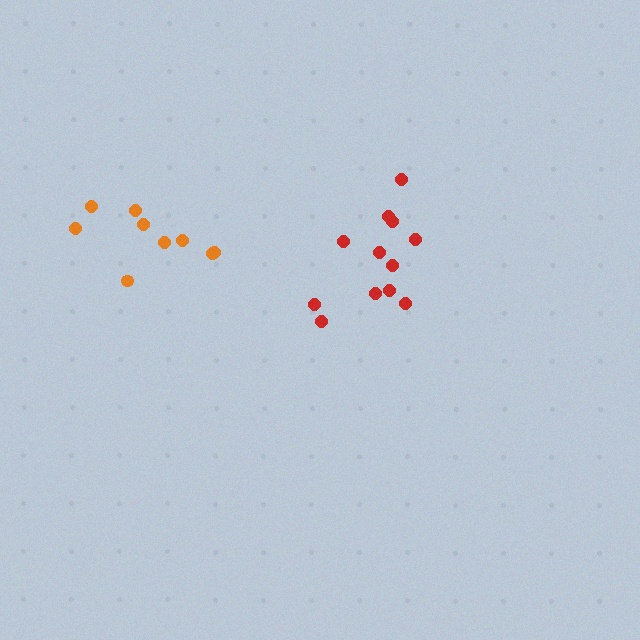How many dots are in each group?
Group 1: 12 dots, Group 2: 9 dots (21 total).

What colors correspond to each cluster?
The clusters are colored: red, orange.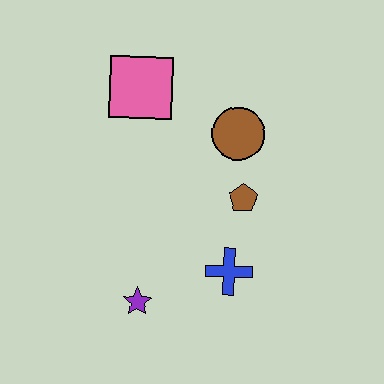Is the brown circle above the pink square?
No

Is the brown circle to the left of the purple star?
No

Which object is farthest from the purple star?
The pink square is farthest from the purple star.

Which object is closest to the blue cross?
The brown pentagon is closest to the blue cross.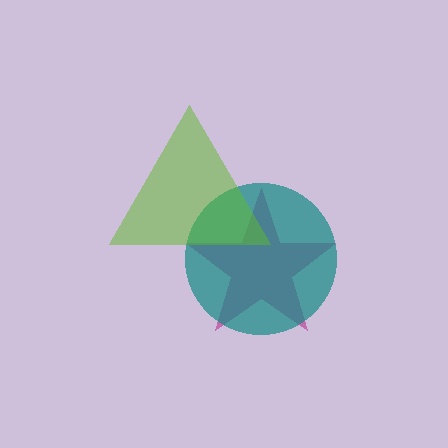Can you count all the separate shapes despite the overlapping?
Yes, there are 3 separate shapes.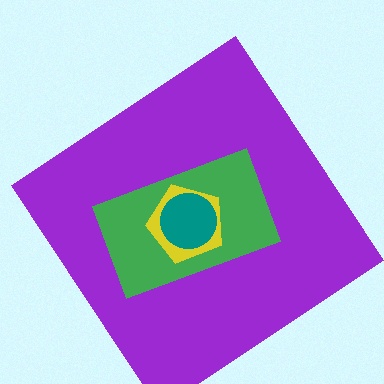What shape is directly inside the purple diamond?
The green rectangle.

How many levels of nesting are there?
4.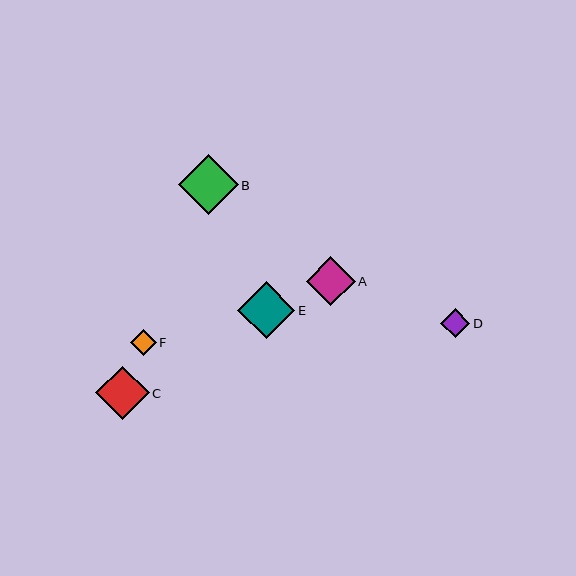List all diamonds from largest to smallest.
From largest to smallest: B, E, C, A, D, F.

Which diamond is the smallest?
Diamond F is the smallest with a size of approximately 26 pixels.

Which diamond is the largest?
Diamond B is the largest with a size of approximately 60 pixels.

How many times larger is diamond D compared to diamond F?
Diamond D is approximately 1.1 times the size of diamond F.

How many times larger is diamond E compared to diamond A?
Diamond E is approximately 1.2 times the size of diamond A.